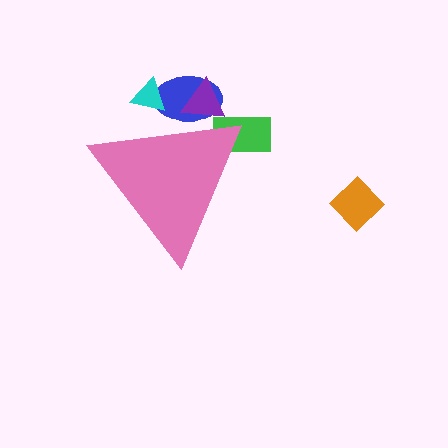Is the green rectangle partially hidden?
Yes, the green rectangle is partially hidden behind the pink triangle.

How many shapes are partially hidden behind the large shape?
4 shapes are partially hidden.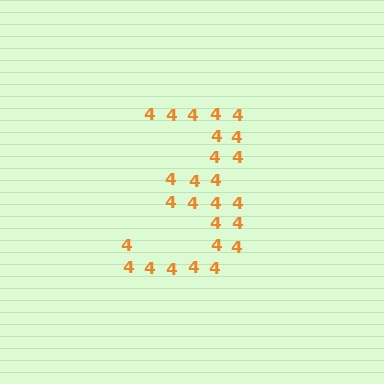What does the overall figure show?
The overall figure shows the digit 3.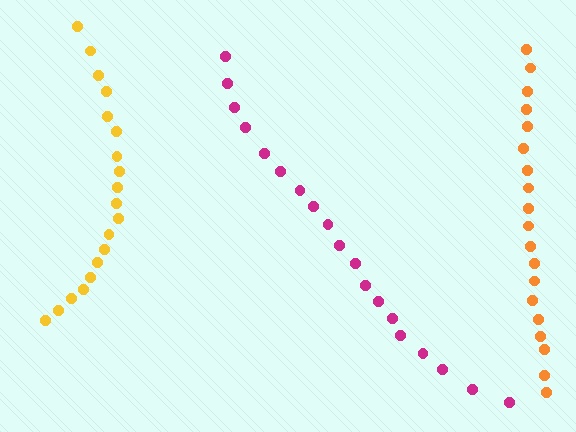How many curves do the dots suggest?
There are 3 distinct paths.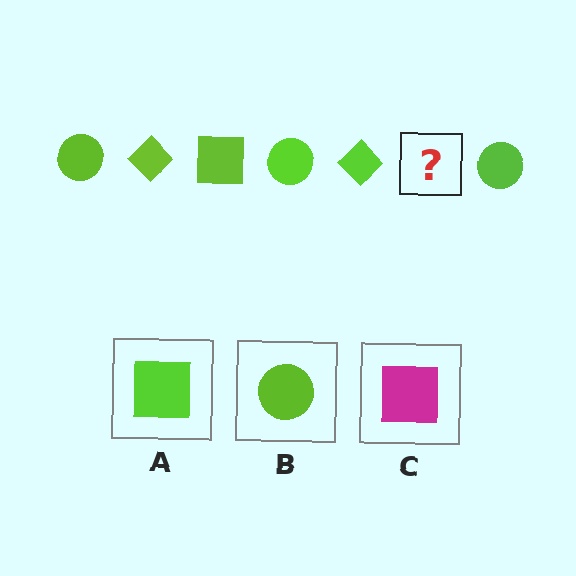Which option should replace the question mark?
Option A.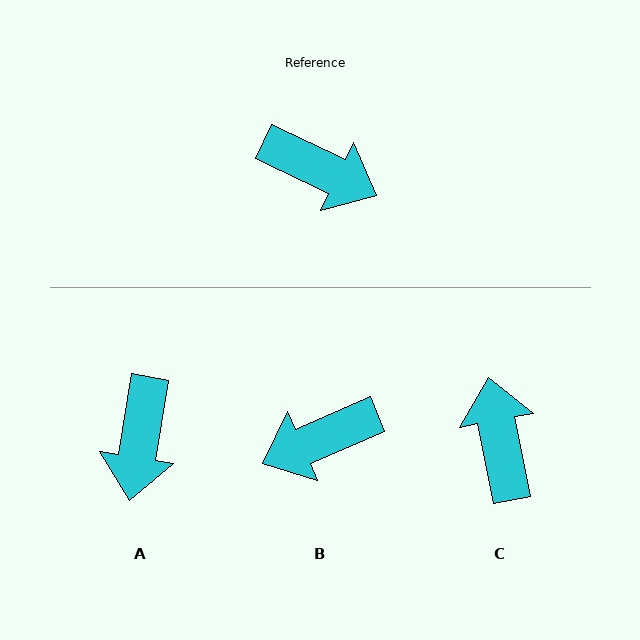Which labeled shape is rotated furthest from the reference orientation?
B, about 131 degrees away.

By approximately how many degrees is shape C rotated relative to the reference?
Approximately 126 degrees counter-clockwise.